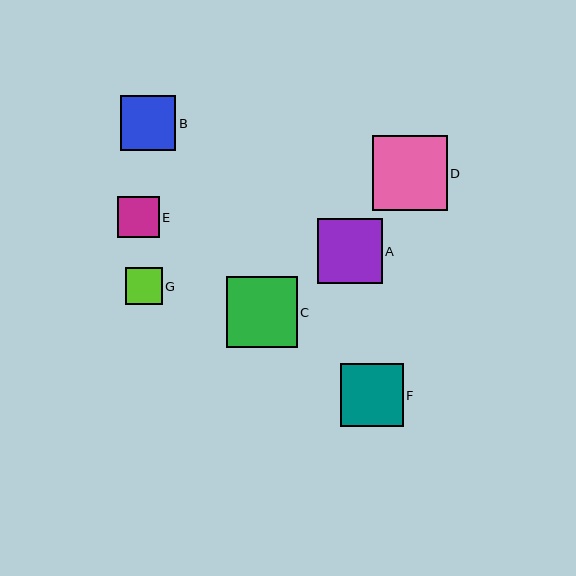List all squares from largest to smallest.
From largest to smallest: D, C, A, F, B, E, G.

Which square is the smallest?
Square G is the smallest with a size of approximately 37 pixels.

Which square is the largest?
Square D is the largest with a size of approximately 75 pixels.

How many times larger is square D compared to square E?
Square D is approximately 1.8 times the size of square E.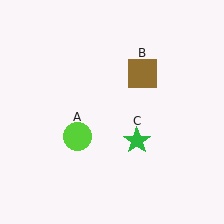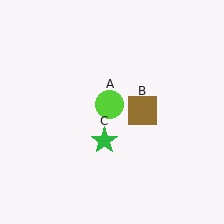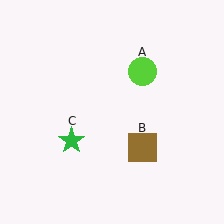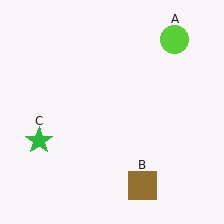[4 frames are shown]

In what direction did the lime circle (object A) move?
The lime circle (object A) moved up and to the right.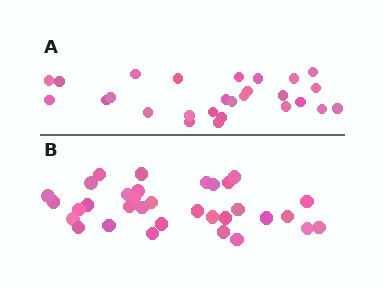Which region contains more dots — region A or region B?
Region B (the bottom region) has more dots.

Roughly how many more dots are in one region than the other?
Region B has about 6 more dots than region A.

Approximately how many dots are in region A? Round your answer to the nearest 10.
About 30 dots. (The exact count is 27, which rounds to 30.)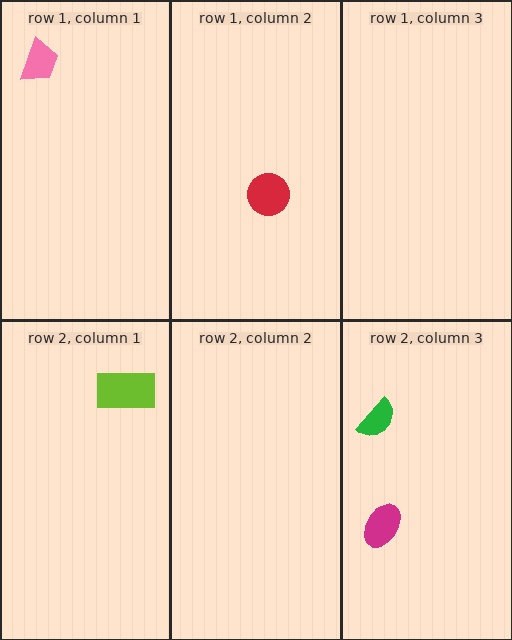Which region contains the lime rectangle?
The row 2, column 1 region.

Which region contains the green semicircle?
The row 2, column 3 region.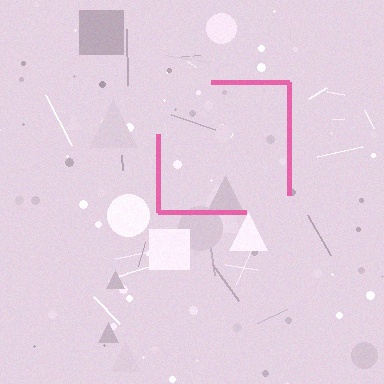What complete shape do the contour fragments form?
The contour fragments form a square.